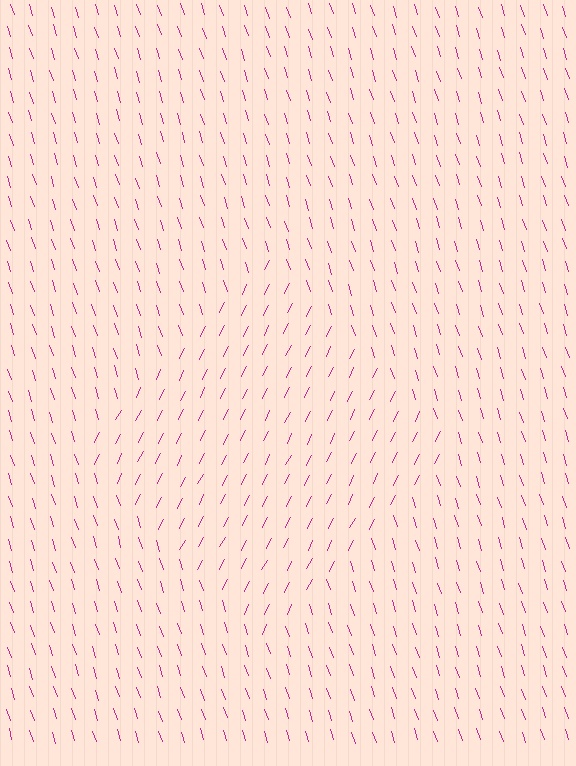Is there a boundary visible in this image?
Yes, there is a texture boundary formed by a change in line orientation.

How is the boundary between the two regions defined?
The boundary is defined purely by a change in line orientation (approximately 45 degrees difference). All lines are the same color and thickness.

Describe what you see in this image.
The image is filled with small magenta line segments. A diamond region in the image has lines oriented differently from the surrounding lines, creating a visible texture boundary.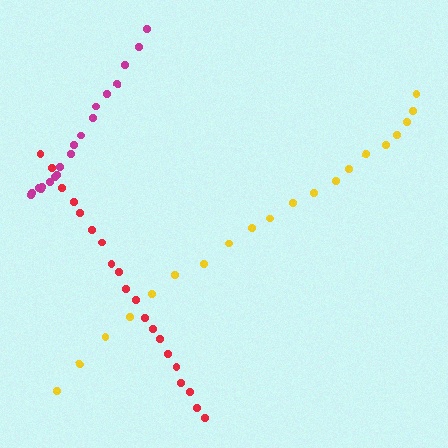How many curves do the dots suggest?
There are 3 distinct paths.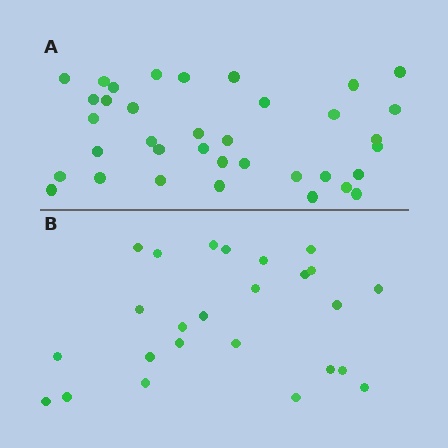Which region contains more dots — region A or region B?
Region A (the top region) has more dots.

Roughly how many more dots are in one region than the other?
Region A has roughly 12 or so more dots than region B.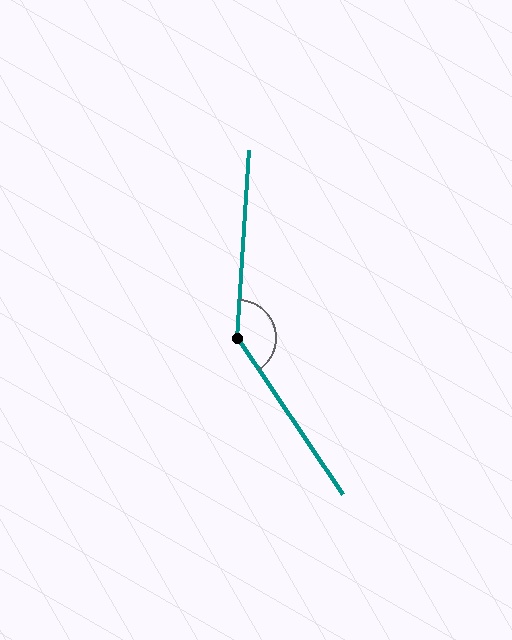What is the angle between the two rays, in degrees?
Approximately 142 degrees.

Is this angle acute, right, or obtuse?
It is obtuse.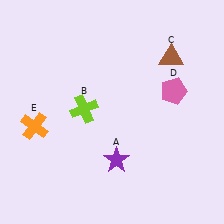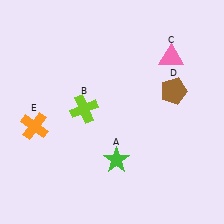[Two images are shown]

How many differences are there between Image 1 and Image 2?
There are 3 differences between the two images.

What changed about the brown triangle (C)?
In Image 1, C is brown. In Image 2, it changed to pink.